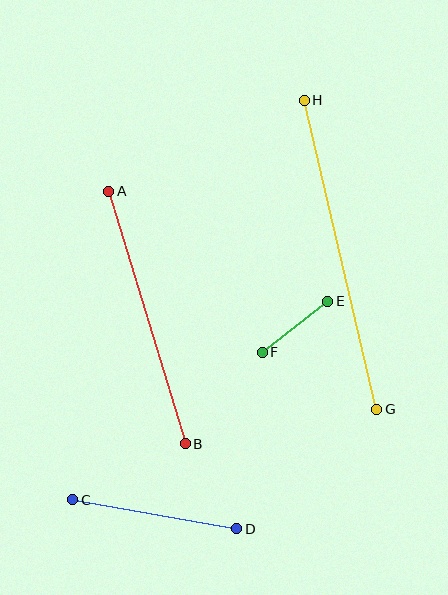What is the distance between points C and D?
The distance is approximately 167 pixels.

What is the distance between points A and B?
The distance is approximately 264 pixels.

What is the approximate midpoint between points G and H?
The midpoint is at approximately (341, 255) pixels.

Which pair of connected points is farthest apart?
Points G and H are farthest apart.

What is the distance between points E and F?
The distance is approximately 83 pixels.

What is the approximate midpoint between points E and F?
The midpoint is at approximately (295, 327) pixels.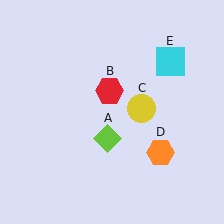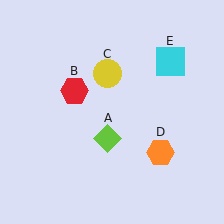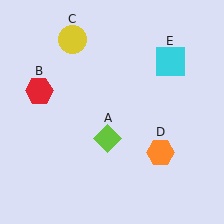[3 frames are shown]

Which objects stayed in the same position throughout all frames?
Lime diamond (object A) and orange hexagon (object D) and cyan square (object E) remained stationary.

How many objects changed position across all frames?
2 objects changed position: red hexagon (object B), yellow circle (object C).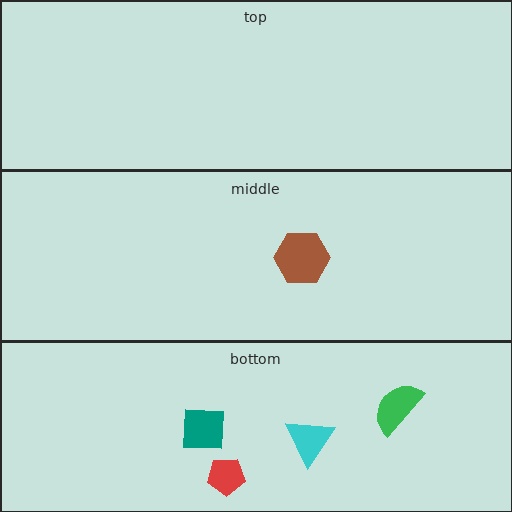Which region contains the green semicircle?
The bottom region.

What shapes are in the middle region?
The brown hexagon.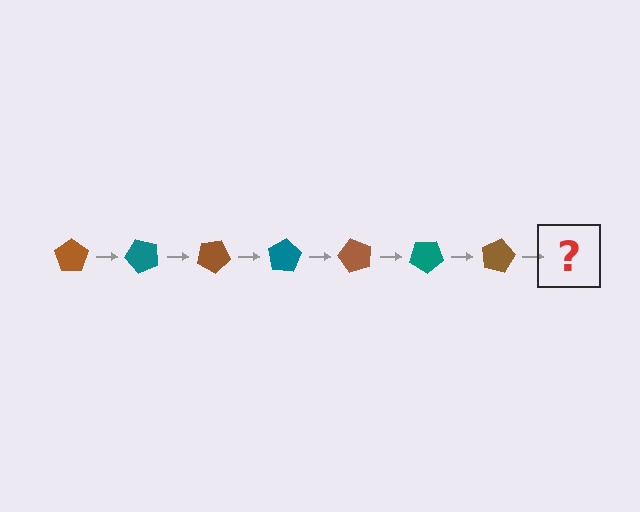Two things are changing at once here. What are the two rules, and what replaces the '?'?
The two rules are that it rotates 50 degrees each step and the color cycles through brown and teal. The '?' should be a teal pentagon, rotated 350 degrees from the start.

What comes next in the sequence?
The next element should be a teal pentagon, rotated 350 degrees from the start.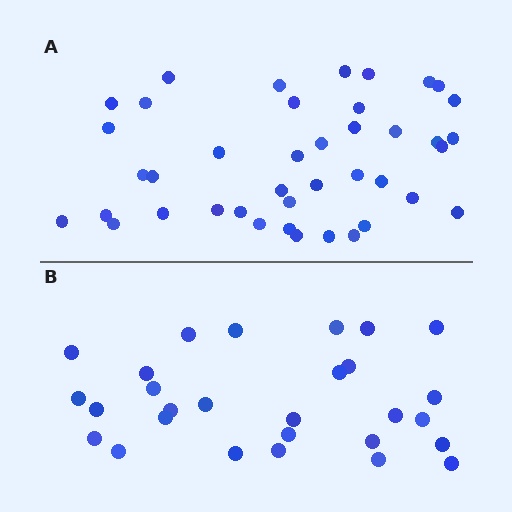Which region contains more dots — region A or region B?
Region A (the top region) has more dots.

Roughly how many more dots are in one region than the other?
Region A has approximately 15 more dots than region B.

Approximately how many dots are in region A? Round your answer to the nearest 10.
About 40 dots. (The exact count is 41, which rounds to 40.)